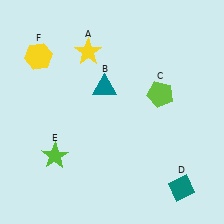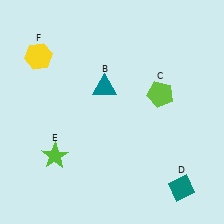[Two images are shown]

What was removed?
The yellow star (A) was removed in Image 2.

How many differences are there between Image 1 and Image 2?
There is 1 difference between the two images.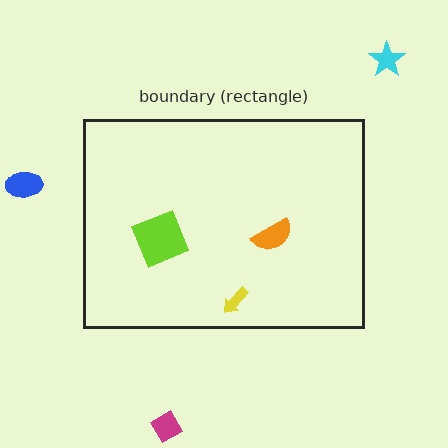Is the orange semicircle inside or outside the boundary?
Inside.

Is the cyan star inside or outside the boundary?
Outside.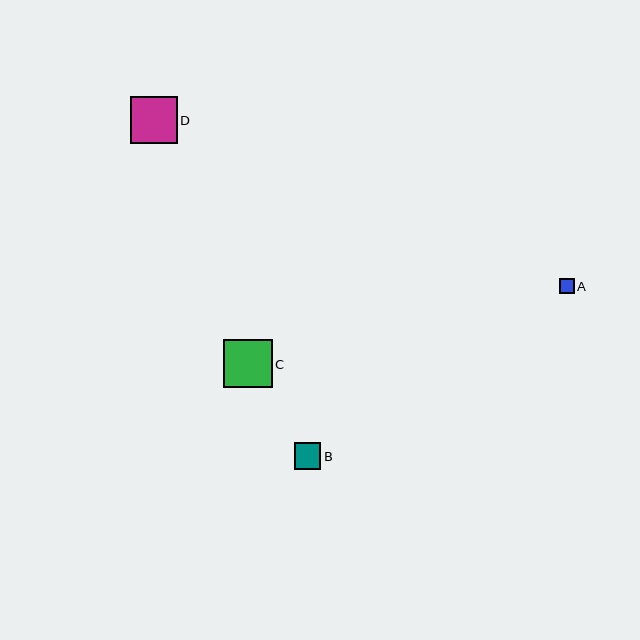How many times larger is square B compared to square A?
Square B is approximately 1.8 times the size of square A.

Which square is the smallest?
Square A is the smallest with a size of approximately 15 pixels.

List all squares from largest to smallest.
From largest to smallest: C, D, B, A.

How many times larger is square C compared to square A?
Square C is approximately 3.2 times the size of square A.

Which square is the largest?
Square C is the largest with a size of approximately 48 pixels.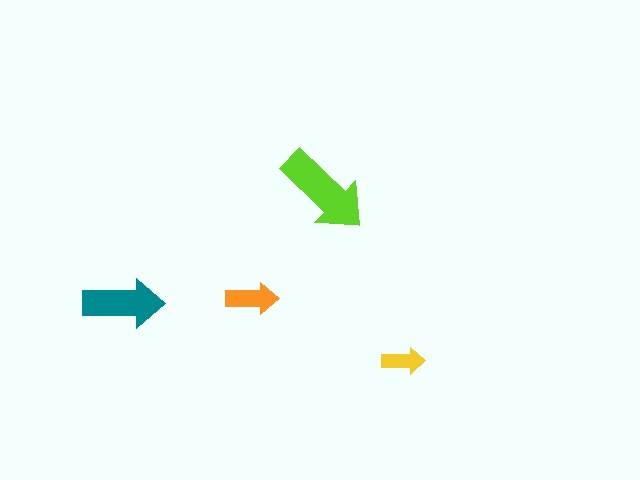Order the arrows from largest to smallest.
the lime one, the teal one, the orange one, the yellow one.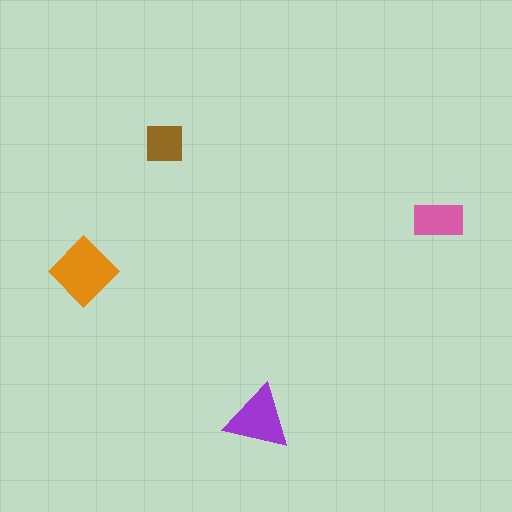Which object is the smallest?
The brown square.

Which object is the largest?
The orange diamond.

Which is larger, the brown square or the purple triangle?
The purple triangle.